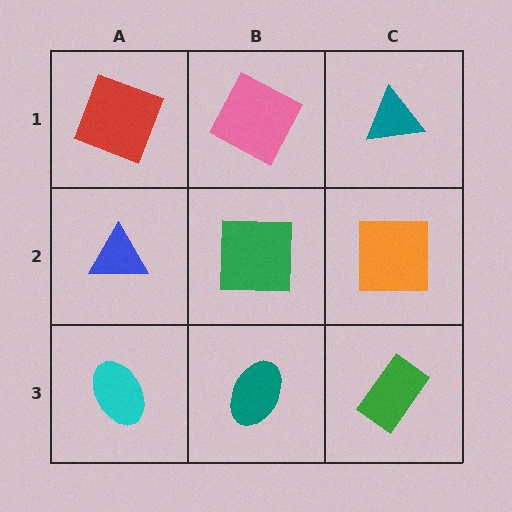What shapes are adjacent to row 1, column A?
A blue triangle (row 2, column A), a pink square (row 1, column B).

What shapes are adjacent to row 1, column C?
An orange square (row 2, column C), a pink square (row 1, column B).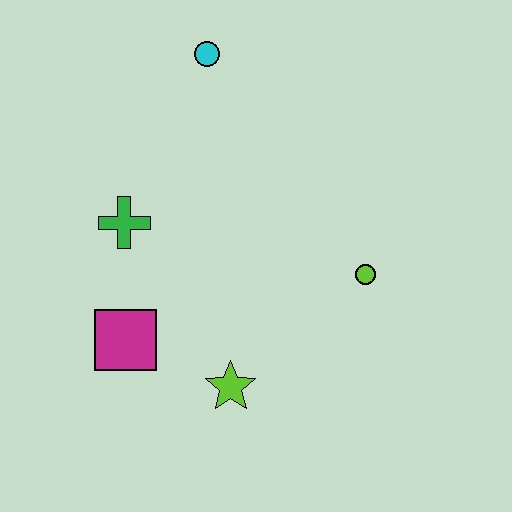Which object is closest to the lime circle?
The lime star is closest to the lime circle.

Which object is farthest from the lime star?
The cyan circle is farthest from the lime star.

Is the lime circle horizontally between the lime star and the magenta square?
No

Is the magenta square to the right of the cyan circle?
No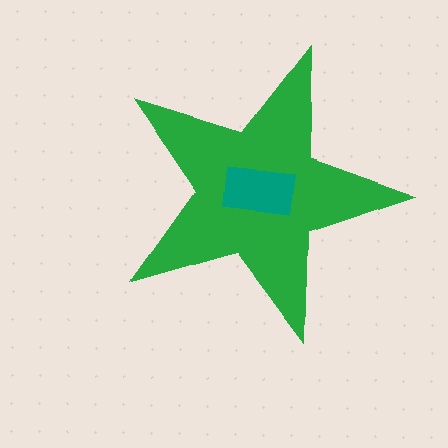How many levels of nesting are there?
2.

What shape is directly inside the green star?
The teal rectangle.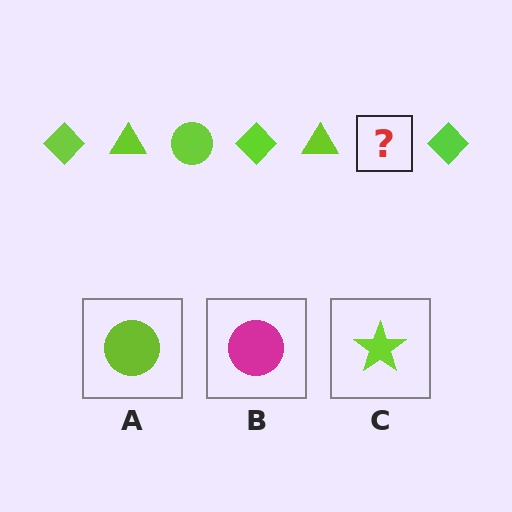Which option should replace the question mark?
Option A.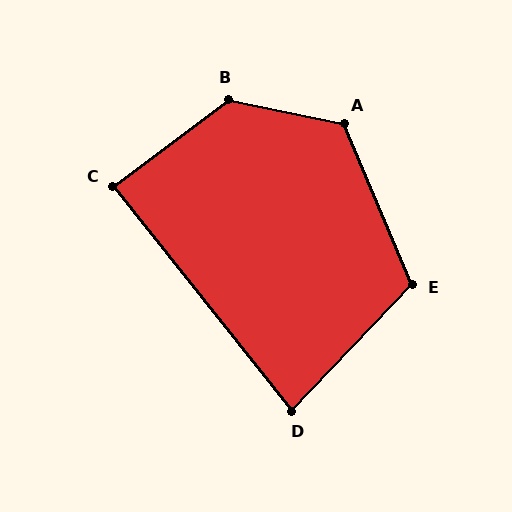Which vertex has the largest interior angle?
B, at approximately 131 degrees.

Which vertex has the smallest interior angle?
D, at approximately 82 degrees.